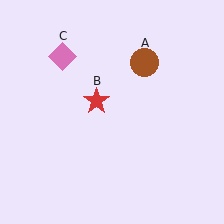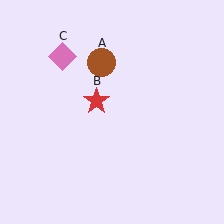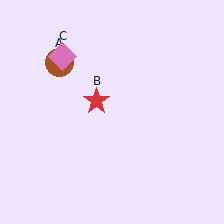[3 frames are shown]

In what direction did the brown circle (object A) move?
The brown circle (object A) moved left.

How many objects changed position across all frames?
1 object changed position: brown circle (object A).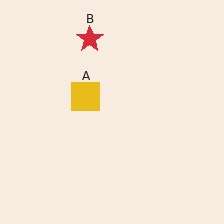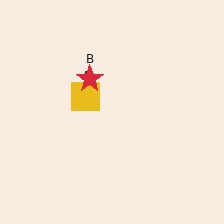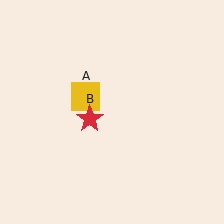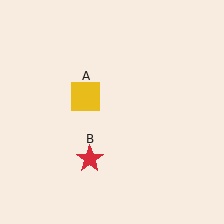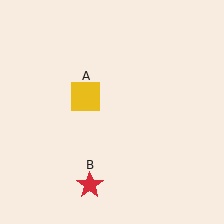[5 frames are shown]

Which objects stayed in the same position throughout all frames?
Yellow square (object A) remained stationary.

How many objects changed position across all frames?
1 object changed position: red star (object B).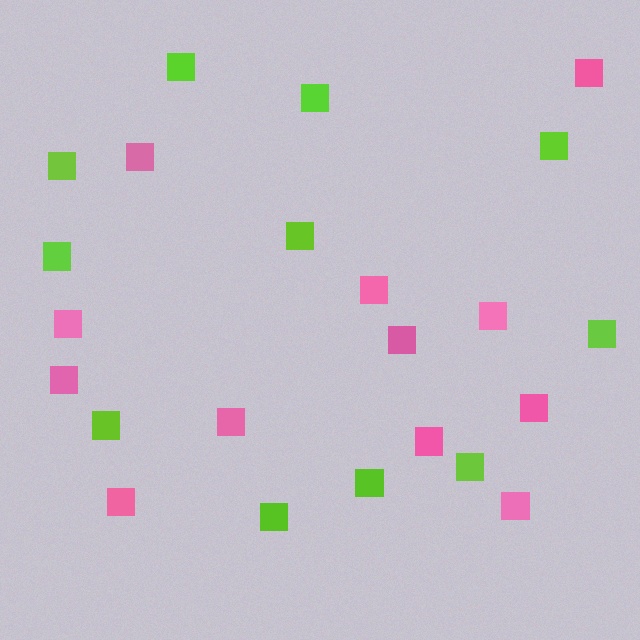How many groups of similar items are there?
There are 2 groups: one group of pink squares (12) and one group of lime squares (11).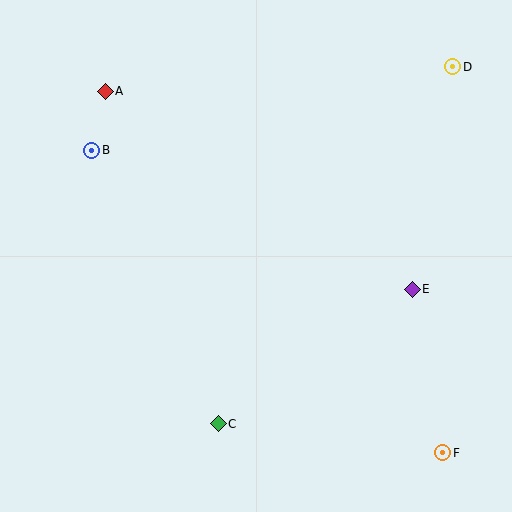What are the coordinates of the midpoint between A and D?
The midpoint between A and D is at (279, 79).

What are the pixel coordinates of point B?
Point B is at (92, 150).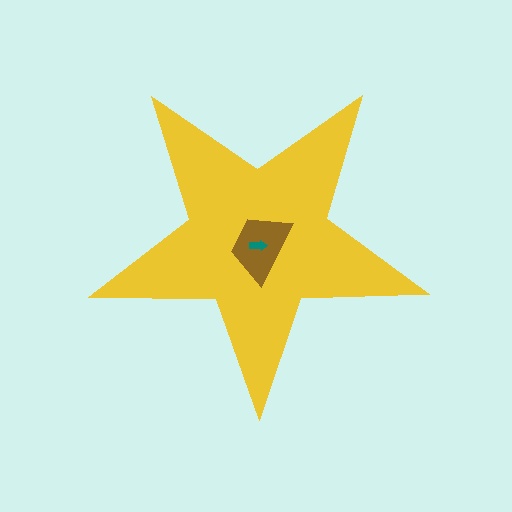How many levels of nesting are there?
3.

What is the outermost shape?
The yellow star.